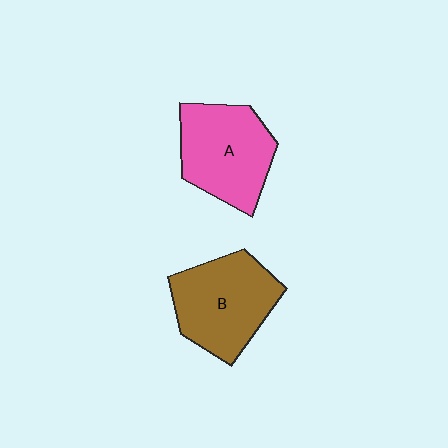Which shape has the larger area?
Shape B (brown).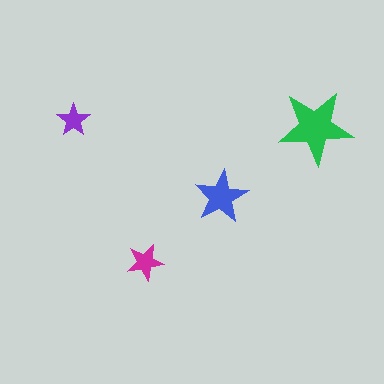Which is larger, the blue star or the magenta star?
The blue one.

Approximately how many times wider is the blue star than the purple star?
About 1.5 times wider.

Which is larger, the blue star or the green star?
The green one.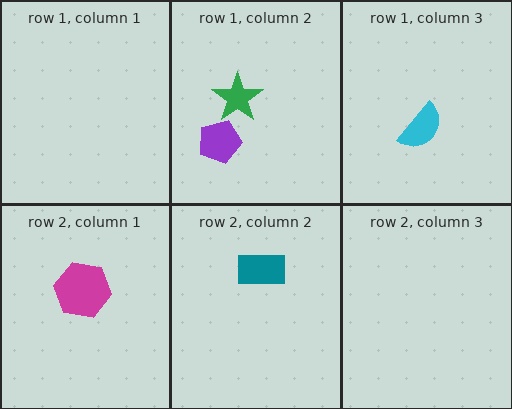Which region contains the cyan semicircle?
The row 1, column 3 region.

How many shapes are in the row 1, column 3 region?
1.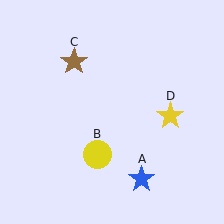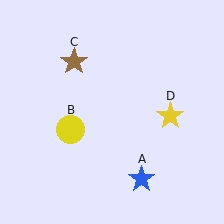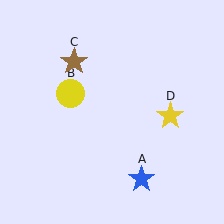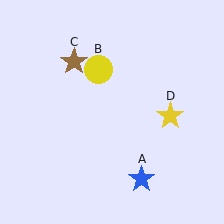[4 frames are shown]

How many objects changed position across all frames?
1 object changed position: yellow circle (object B).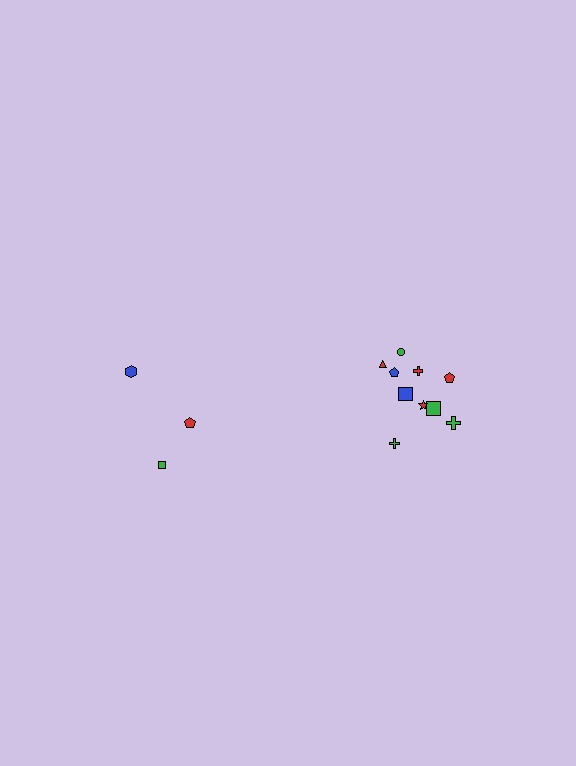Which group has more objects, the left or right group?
The right group.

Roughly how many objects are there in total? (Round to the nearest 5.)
Roughly 15 objects in total.